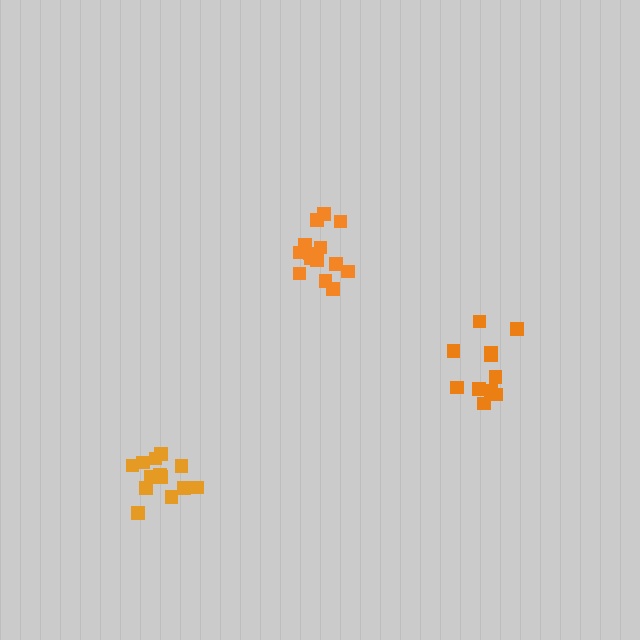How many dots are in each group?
Group 1: 14 dots, Group 2: 11 dots, Group 3: 14 dots (39 total).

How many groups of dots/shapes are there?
There are 3 groups.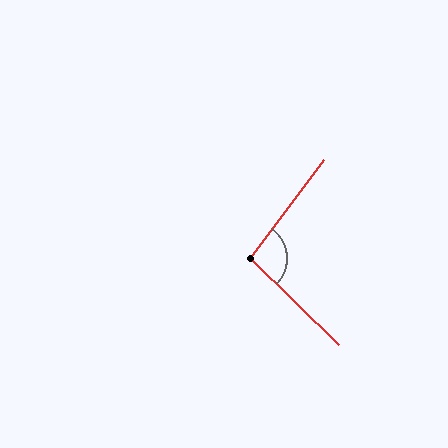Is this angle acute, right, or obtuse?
It is obtuse.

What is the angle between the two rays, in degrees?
Approximately 98 degrees.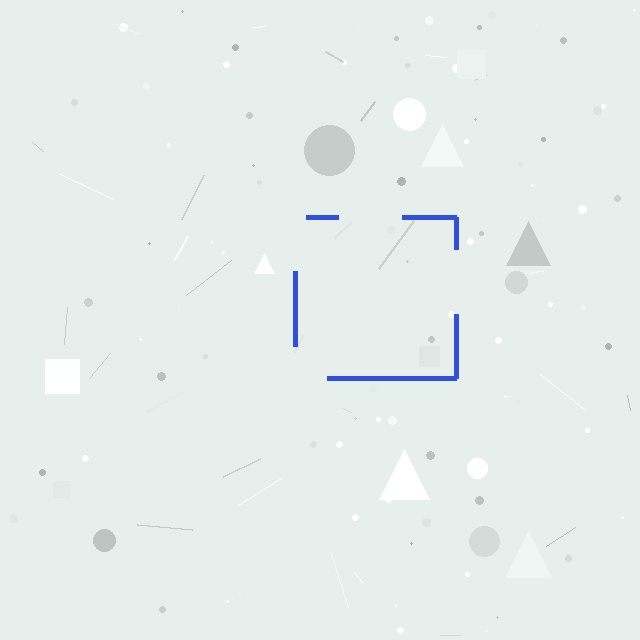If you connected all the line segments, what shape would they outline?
They would outline a square.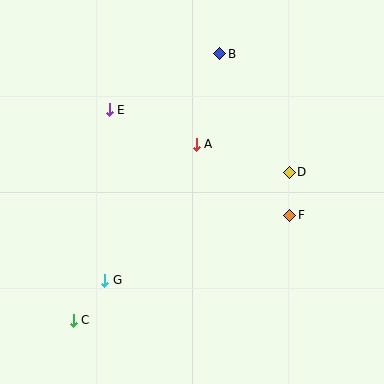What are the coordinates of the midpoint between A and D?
The midpoint between A and D is at (243, 158).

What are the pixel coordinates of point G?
Point G is at (105, 280).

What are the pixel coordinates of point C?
Point C is at (73, 320).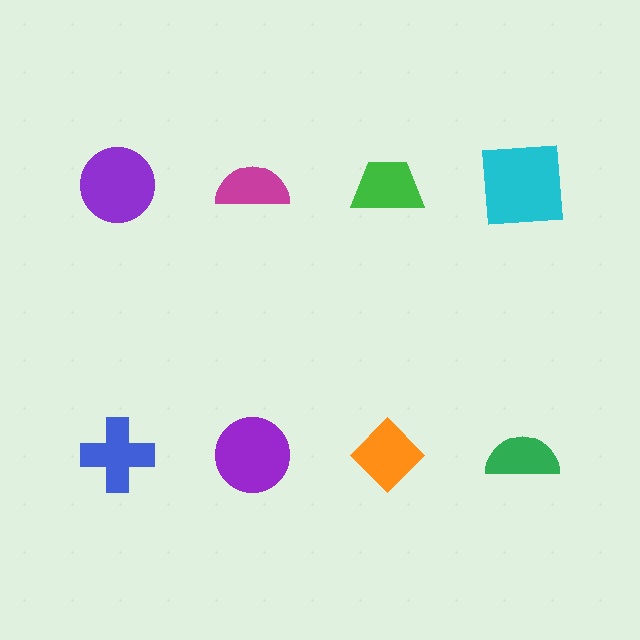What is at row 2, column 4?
A green semicircle.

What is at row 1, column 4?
A cyan square.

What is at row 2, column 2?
A purple circle.